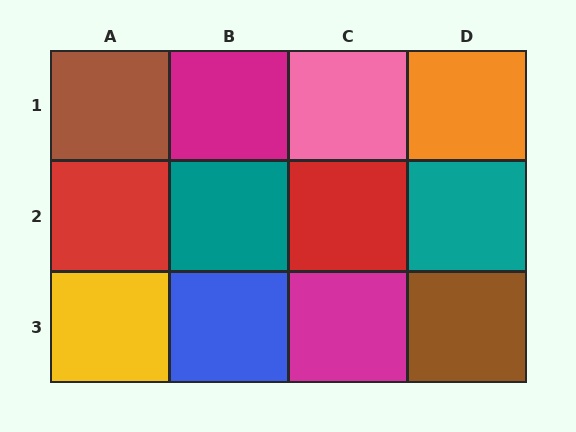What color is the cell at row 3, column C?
Magenta.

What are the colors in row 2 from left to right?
Red, teal, red, teal.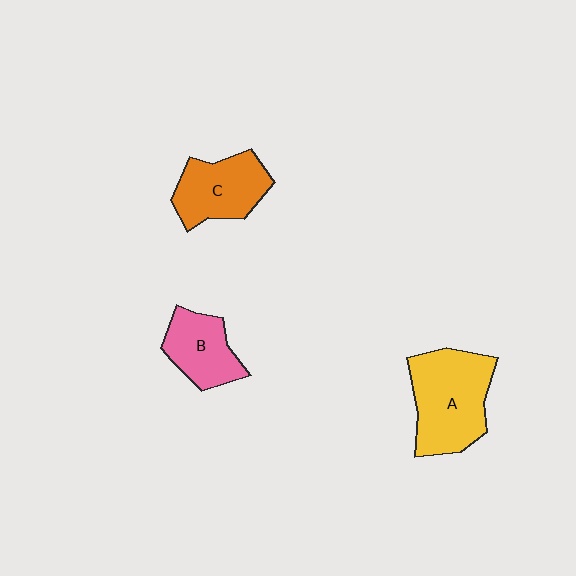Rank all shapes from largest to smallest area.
From largest to smallest: A (yellow), C (orange), B (pink).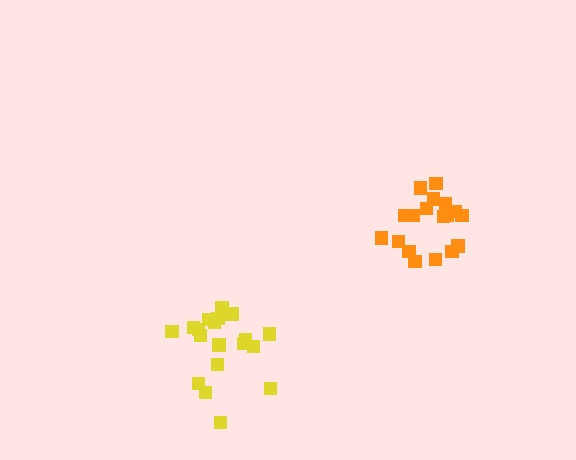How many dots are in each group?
Group 1: 18 dots, Group 2: 19 dots (37 total).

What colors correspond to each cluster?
The clusters are colored: orange, yellow.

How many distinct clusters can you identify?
There are 2 distinct clusters.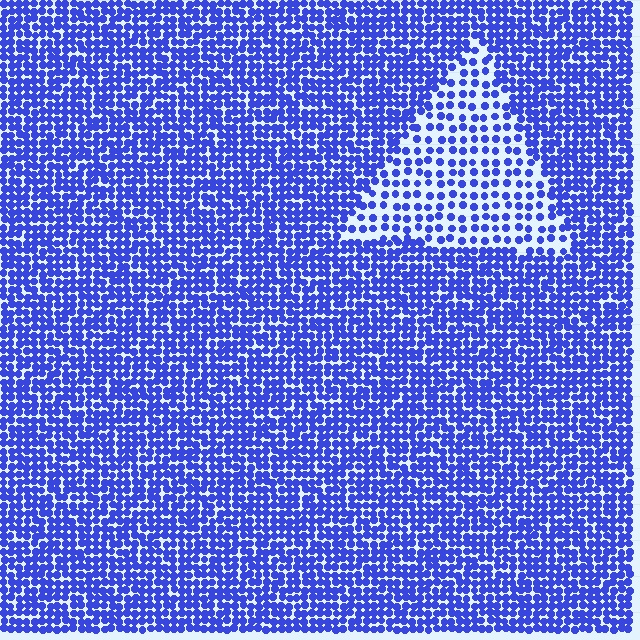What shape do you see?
I see a triangle.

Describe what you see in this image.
The image contains small blue elements arranged at two different densities. A triangle-shaped region is visible where the elements are less densely packed than the surrounding area.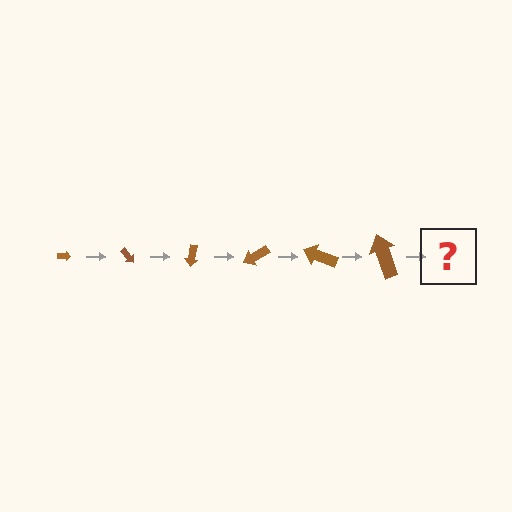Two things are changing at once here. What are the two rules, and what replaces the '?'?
The two rules are that the arrow grows larger each step and it rotates 50 degrees each step. The '?' should be an arrow, larger than the previous one and rotated 300 degrees from the start.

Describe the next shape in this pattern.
It should be an arrow, larger than the previous one and rotated 300 degrees from the start.